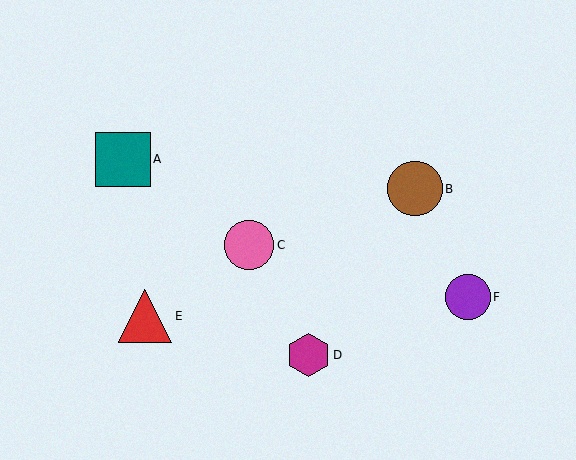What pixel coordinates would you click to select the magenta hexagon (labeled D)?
Click at (309, 355) to select the magenta hexagon D.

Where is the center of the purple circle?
The center of the purple circle is at (468, 297).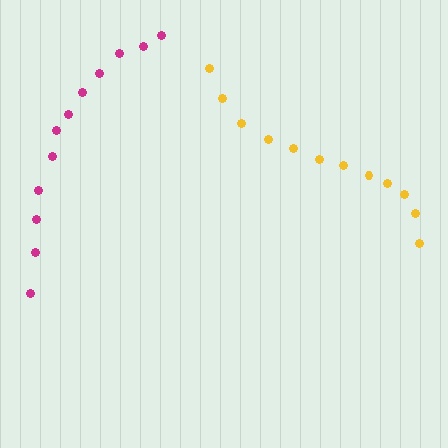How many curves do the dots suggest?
There are 2 distinct paths.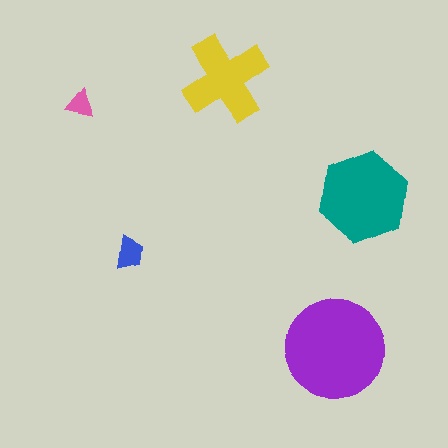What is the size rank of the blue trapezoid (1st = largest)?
4th.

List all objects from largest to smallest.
The purple circle, the teal hexagon, the yellow cross, the blue trapezoid, the pink triangle.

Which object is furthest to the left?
The pink triangle is leftmost.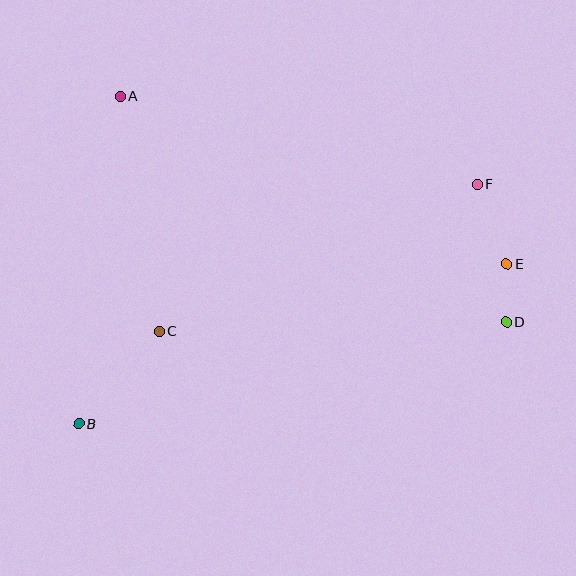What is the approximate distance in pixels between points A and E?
The distance between A and E is approximately 421 pixels.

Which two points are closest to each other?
Points D and E are closest to each other.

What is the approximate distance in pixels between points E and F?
The distance between E and F is approximately 85 pixels.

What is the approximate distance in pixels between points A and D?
The distance between A and D is approximately 448 pixels.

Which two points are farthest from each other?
Points B and F are farthest from each other.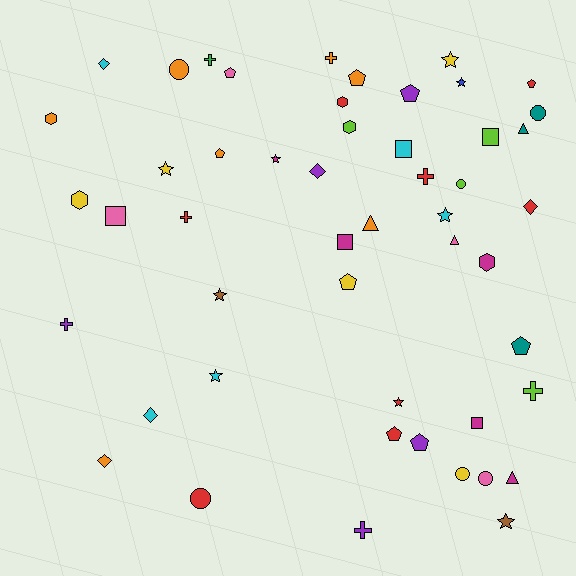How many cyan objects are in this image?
There are 5 cyan objects.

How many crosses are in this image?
There are 7 crosses.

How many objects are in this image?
There are 50 objects.